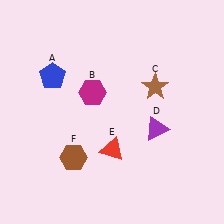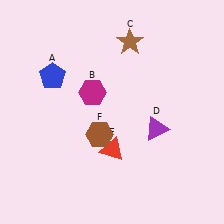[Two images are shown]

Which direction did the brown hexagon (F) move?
The brown hexagon (F) moved right.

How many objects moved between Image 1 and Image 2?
2 objects moved between the two images.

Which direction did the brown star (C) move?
The brown star (C) moved up.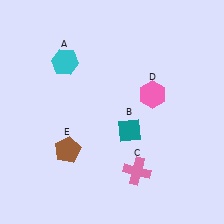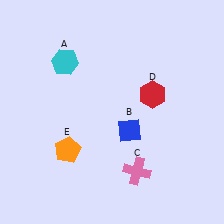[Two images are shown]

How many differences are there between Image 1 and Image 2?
There are 3 differences between the two images.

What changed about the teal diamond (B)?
In Image 1, B is teal. In Image 2, it changed to blue.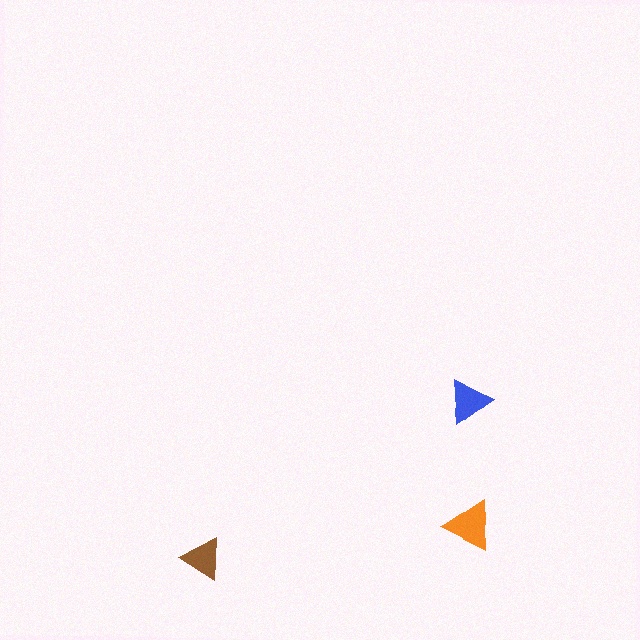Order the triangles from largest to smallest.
the orange one, the blue one, the brown one.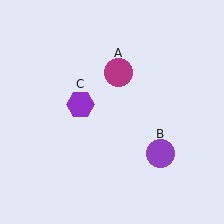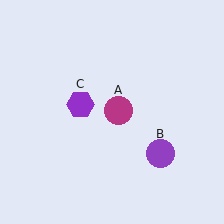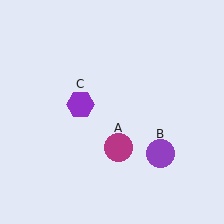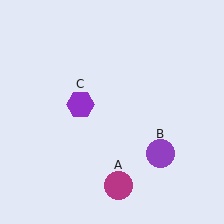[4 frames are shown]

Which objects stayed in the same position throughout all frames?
Purple circle (object B) and purple hexagon (object C) remained stationary.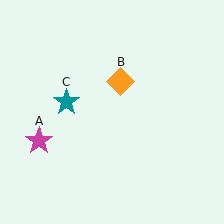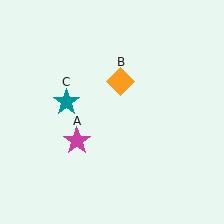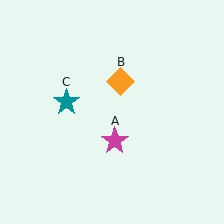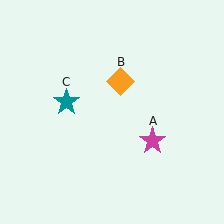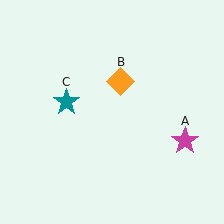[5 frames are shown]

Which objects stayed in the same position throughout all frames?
Orange diamond (object B) and teal star (object C) remained stationary.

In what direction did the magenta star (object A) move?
The magenta star (object A) moved right.